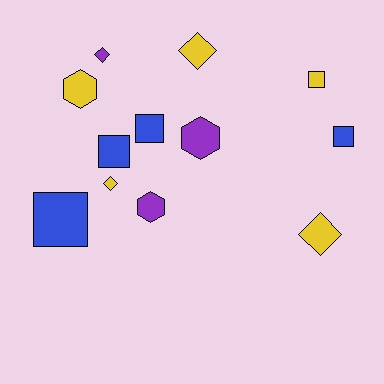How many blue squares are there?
There are 4 blue squares.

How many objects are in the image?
There are 12 objects.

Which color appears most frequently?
Yellow, with 5 objects.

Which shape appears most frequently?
Square, with 5 objects.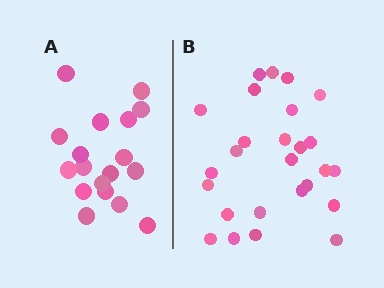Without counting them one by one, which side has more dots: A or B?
Region B (the right region) has more dots.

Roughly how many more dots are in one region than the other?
Region B has roughly 8 or so more dots than region A.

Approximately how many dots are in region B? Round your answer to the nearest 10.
About 30 dots. (The exact count is 26, which rounds to 30.)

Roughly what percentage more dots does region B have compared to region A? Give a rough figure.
About 45% more.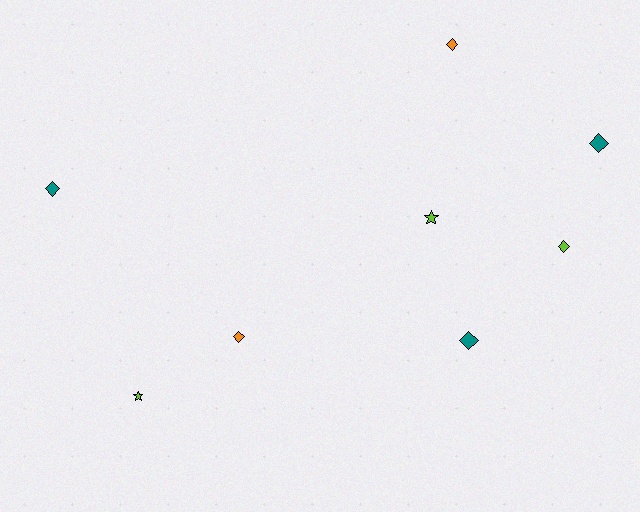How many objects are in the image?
There are 8 objects.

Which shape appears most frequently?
Diamond, with 6 objects.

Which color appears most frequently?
Lime, with 3 objects.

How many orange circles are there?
There are no orange circles.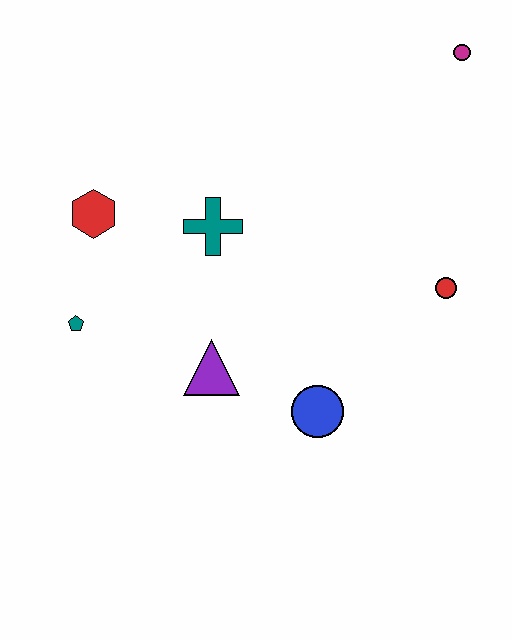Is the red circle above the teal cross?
No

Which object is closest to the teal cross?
The red hexagon is closest to the teal cross.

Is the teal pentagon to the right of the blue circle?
No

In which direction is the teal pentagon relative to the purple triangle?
The teal pentagon is to the left of the purple triangle.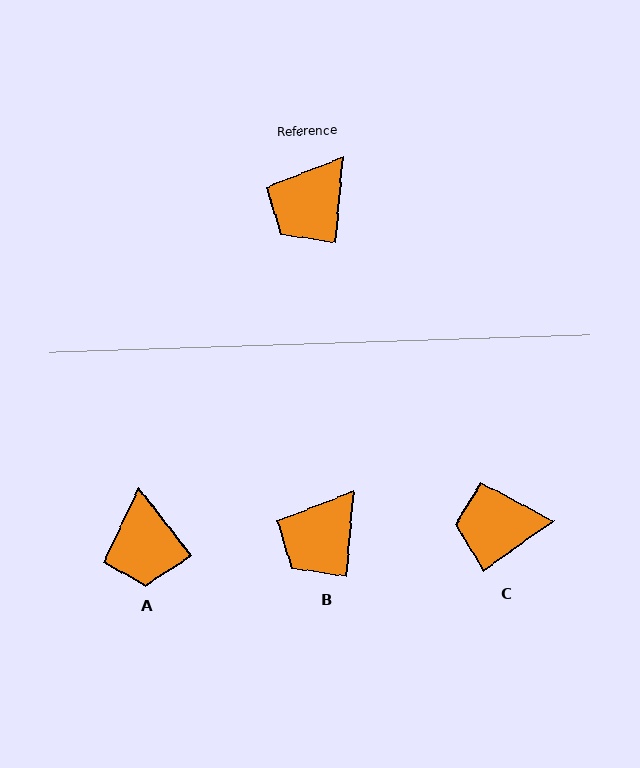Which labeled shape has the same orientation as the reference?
B.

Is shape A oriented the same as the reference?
No, it is off by about 43 degrees.